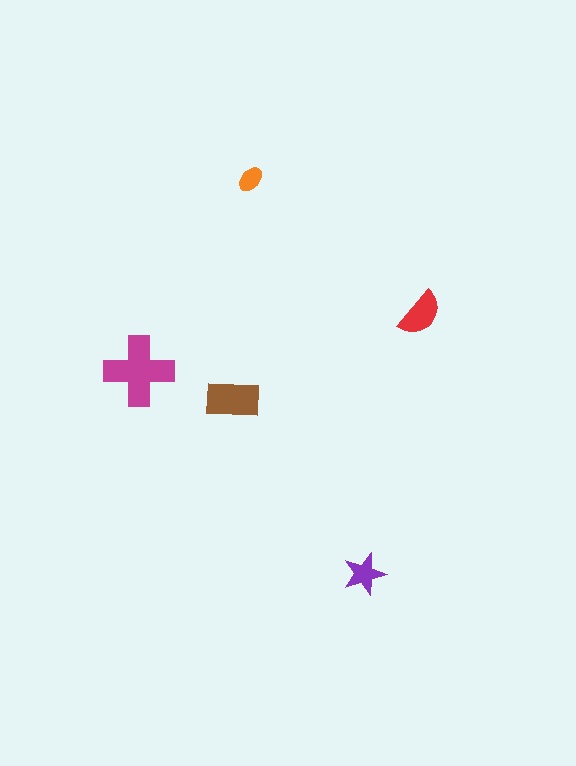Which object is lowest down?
The purple star is bottommost.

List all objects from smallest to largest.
The orange ellipse, the purple star, the red semicircle, the brown rectangle, the magenta cross.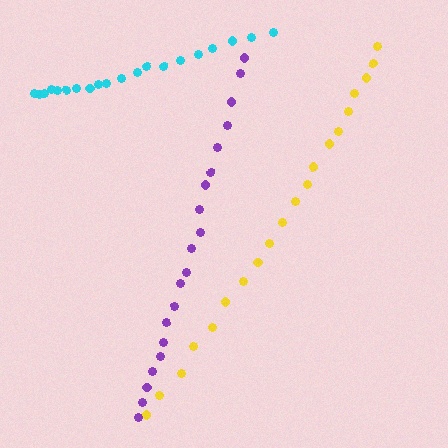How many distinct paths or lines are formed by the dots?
There are 3 distinct paths.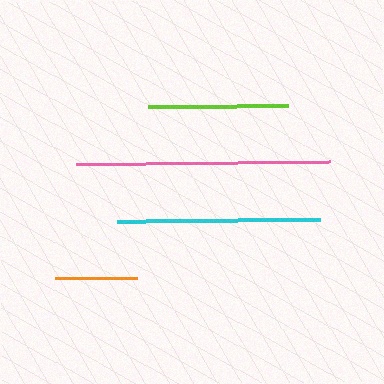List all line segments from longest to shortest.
From longest to shortest: pink, cyan, lime, orange.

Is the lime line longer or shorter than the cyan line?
The cyan line is longer than the lime line.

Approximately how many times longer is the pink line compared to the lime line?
The pink line is approximately 1.8 times the length of the lime line.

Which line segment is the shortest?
The orange line is the shortest at approximately 82 pixels.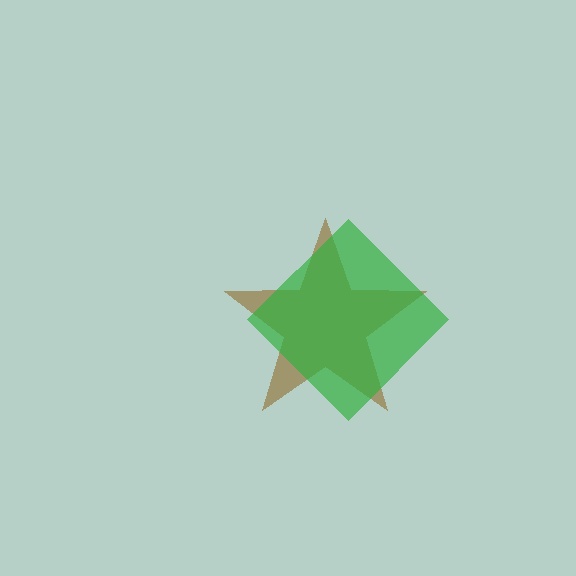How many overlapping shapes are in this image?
There are 2 overlapping shapes in the image.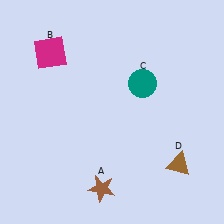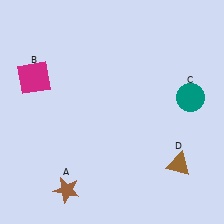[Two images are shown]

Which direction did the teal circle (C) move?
The teal circle (C) moved right.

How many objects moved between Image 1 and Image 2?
3 objects moved between the two images.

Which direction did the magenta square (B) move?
The magenta square (B) moved down.